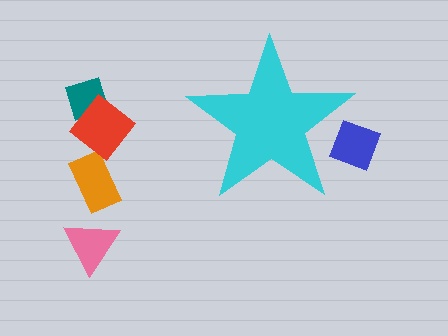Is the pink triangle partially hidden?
No, the pink triangle is fully visible.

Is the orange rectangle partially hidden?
No, the orange rectangle is fully visible.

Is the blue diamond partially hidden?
Yes, the blue diamond is partially hidden behind the cyan star.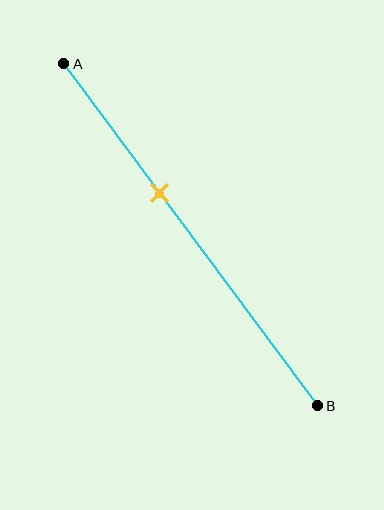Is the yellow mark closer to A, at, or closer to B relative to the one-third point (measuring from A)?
The yellow mark is closer to point B than the one-third point of segment AB.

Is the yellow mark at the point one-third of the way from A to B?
No, the mark is at about 40% from A, not at the 33% one-third point.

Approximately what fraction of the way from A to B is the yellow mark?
The yellow mark is approximately 40% of the way from A to B.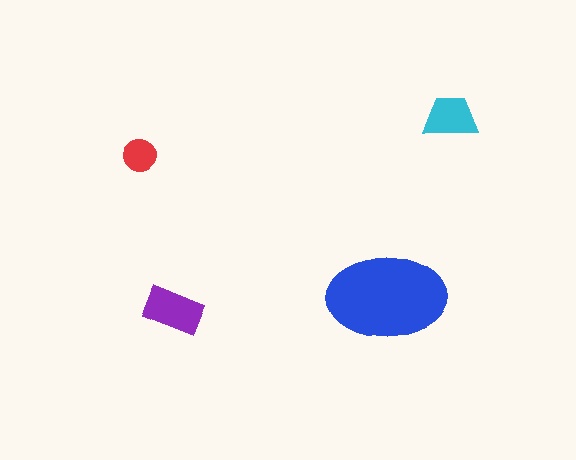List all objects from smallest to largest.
The red circle, the cyan trapezoid, the purple rectangle, the blue ellipse.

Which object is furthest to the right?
The cyan trapezoid is rightmost.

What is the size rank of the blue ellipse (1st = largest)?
1st.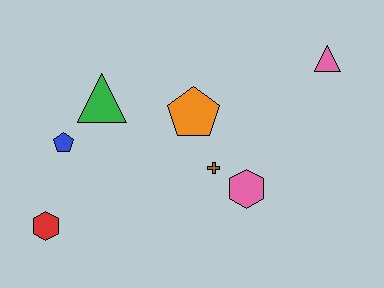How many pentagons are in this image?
There are 2 pentagons.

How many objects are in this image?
There are 7 objects.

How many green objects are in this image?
There is 1 green object.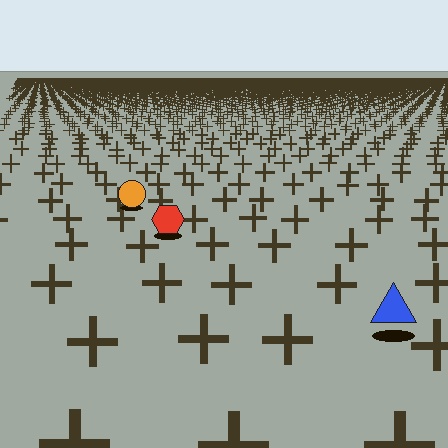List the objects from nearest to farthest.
From nearest to farthest: the blue triangle, the red hexagon, the orange circle.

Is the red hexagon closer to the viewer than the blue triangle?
No. The blue triangle is closer — you can tell from the texture gradient: the ground texture is coarser near it.